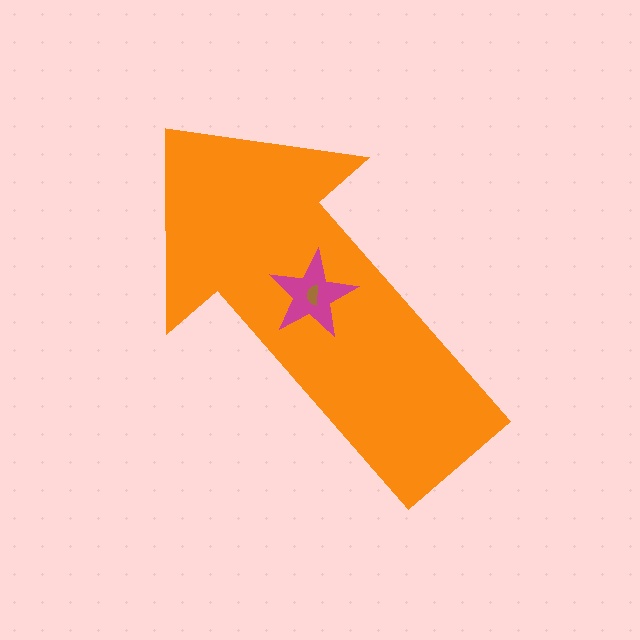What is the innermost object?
The brown semicircle.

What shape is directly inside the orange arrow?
The magenta star.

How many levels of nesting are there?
3.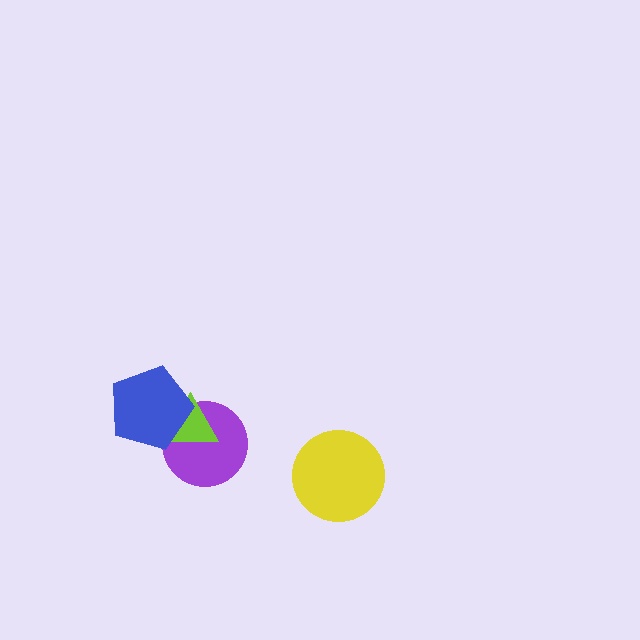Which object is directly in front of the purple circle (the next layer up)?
The lime triangle is directly in front of the purple circle.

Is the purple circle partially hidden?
Yes, it is partially covered by another shape.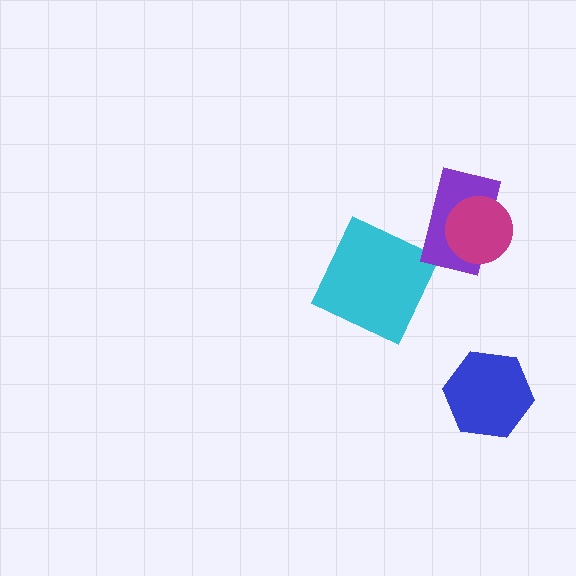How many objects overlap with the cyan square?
0 objects overlap with the cyan square.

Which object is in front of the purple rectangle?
The magenta circle is in front of the purple rectangle.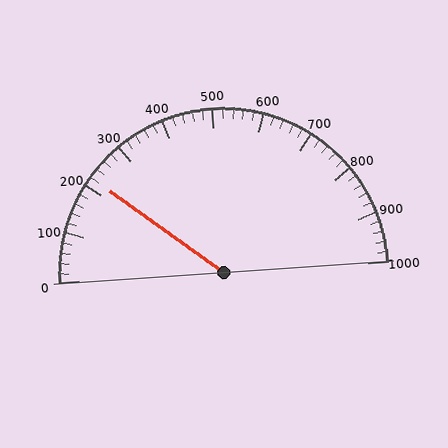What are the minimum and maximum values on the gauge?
The gauge ranges from 0 to 1000.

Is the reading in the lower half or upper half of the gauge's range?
The reading is in the lower half of the range (0 to 1000).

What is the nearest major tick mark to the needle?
The nearest major tick mark is 200.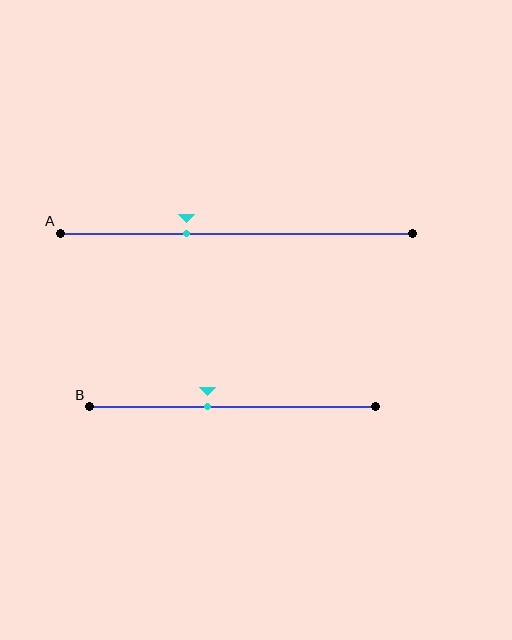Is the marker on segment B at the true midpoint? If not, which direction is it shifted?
No, the marker on segment B is shifted to the left by about 9% of the segment length.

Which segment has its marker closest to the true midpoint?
Segment B has its marker closest to the true midpoint.